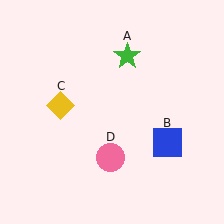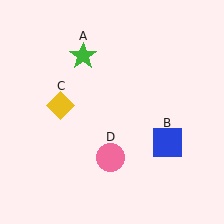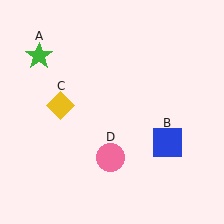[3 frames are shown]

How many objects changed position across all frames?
1 object changed position: green star (object A).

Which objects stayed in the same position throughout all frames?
Blue square (object B) and yellow diamond (object C) and pink circle (object D) remained stationary.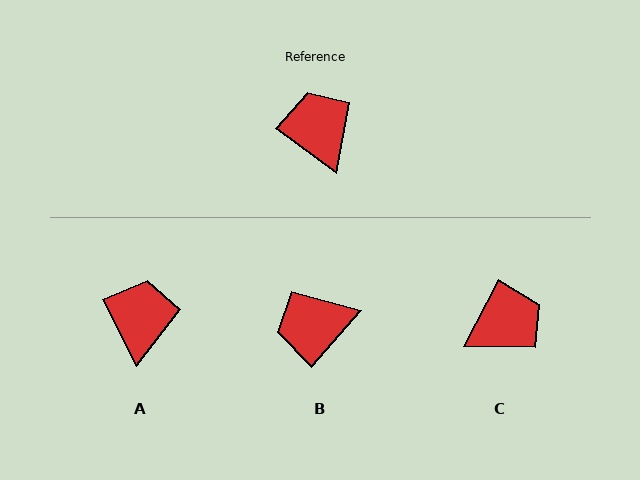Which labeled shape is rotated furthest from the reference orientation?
B, about 85 degrees away.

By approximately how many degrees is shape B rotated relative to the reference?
Approximately 85 degrees counter-clockwise.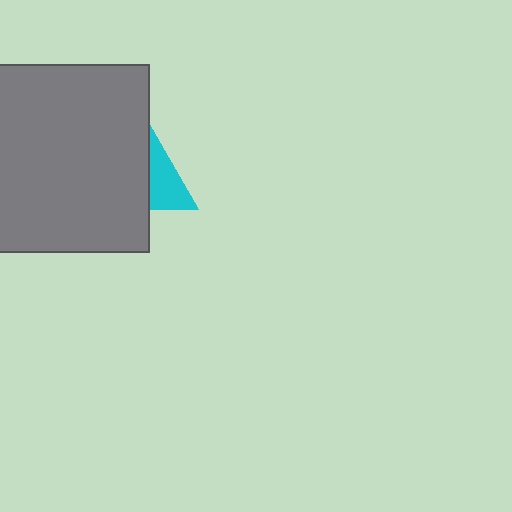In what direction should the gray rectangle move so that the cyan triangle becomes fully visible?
The gray rectangle should move left. That is the shortest direction to clear the overlap and leave the cyan triangle fully visible.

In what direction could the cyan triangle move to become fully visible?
The cyan triangle could move right. That would shift it out from behind the gray rectangle entirely.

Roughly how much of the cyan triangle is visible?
A small part of it is visible (roughly 37%).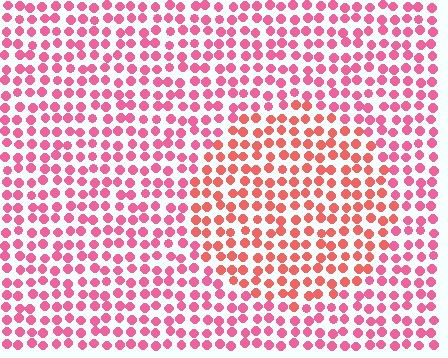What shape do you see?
I see a circle.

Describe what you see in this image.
The image is filled with small pink elements in a uniform arrangement. A circle-shaped region is visible where the elements are tinted to a slightly different hue, forming a subtle color boundary.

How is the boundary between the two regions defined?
The boundary is defined purely by a slight shift in hue (about 26 degrees). Spacing, size, and orientation are identical on both sides.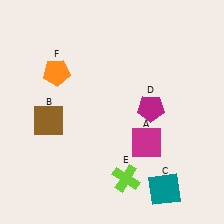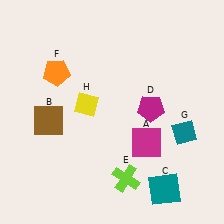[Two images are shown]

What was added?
A teal diamond (G), a yellow diamond (H) were added in Image 2.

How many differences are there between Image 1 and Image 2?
There are 2 differences between the two images.